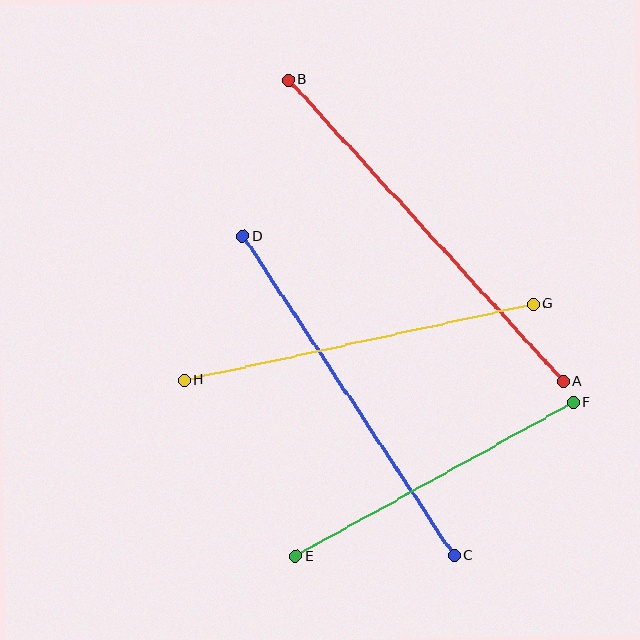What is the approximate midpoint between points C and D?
The midpoint is at approximately (348, 396) pixels.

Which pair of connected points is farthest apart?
Points A and B are farthest apart.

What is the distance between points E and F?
The distance is approximately 318 pixels.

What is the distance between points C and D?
The distance is approximately 383 pixels.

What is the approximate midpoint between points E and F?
The midpoint is at approximately (434, 479) pixels.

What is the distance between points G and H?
The distance is approximately 357 pixels.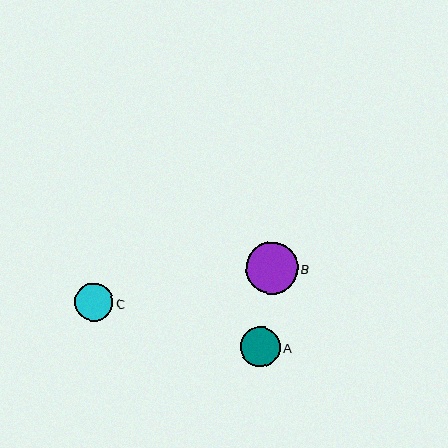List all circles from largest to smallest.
From largest to smallest: B, A, C.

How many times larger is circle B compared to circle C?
Circle B is approximately 1.3 times the size of circle C.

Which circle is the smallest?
Circle C is the smallest with a size of approximately 38 pixels.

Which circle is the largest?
Circle B is the largest with a size of approximately 51 pixels.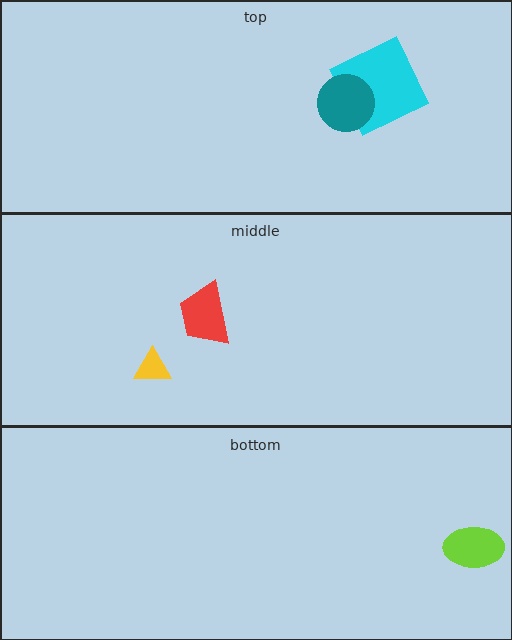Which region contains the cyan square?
The top region.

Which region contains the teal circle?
The top region.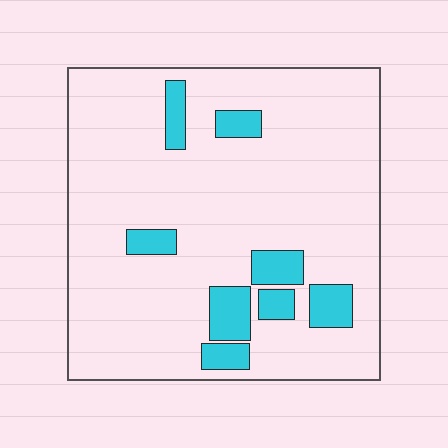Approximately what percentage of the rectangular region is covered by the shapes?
Approximately 15%.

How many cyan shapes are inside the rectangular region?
8.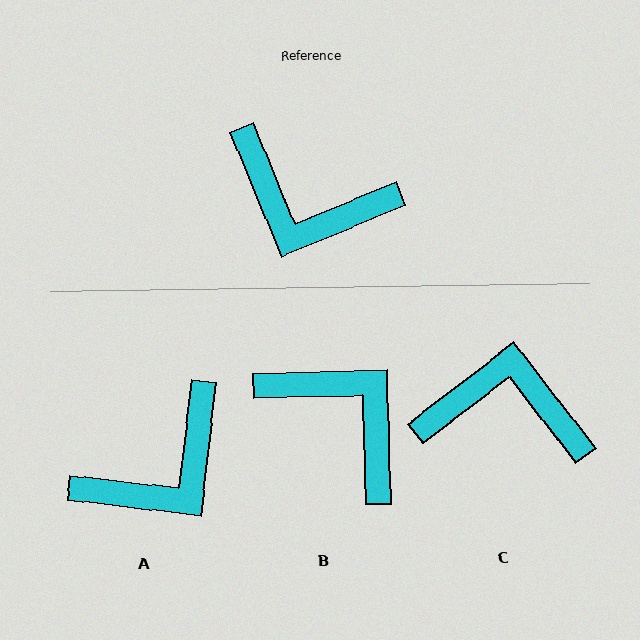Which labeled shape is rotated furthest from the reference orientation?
C, about 165 degrees away.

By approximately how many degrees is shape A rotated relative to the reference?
Approximately 61 degrees counter-clockwise.